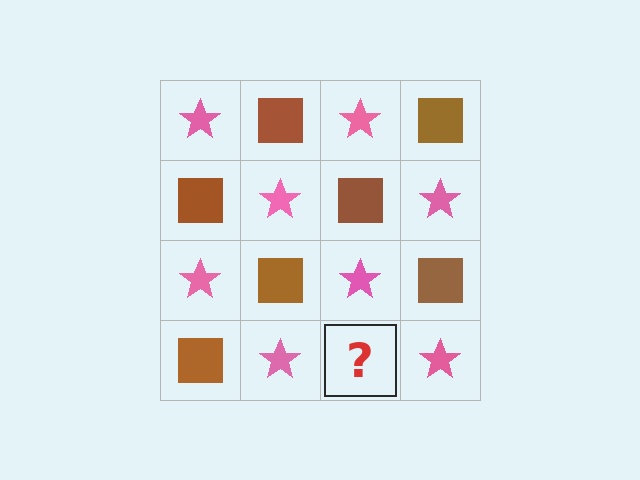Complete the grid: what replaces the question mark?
The question mark should be replaced with a brown square.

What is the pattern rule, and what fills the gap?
The rule is that it alternates pink star and brown square in a checkerboard pattern. The gap should be filled with a brown square.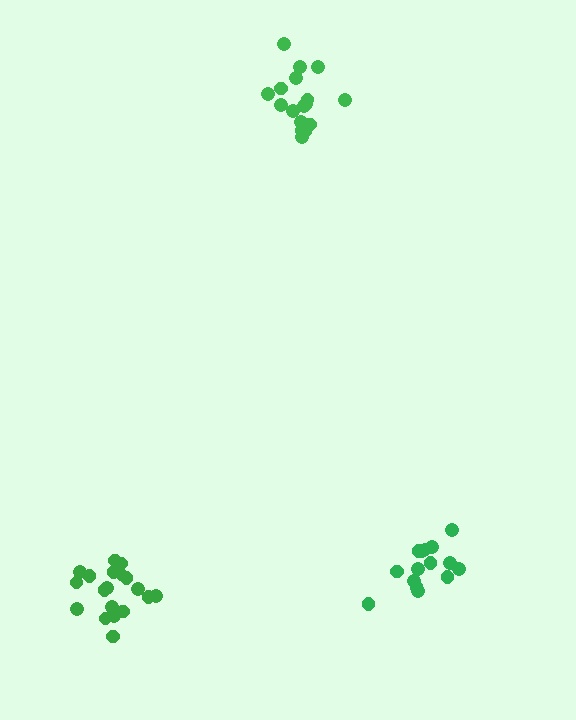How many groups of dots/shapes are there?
There are 3 groups.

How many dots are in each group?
Group 1: 17 dots, Group 2: 19 dots, Group 3: 15 dots (51 total).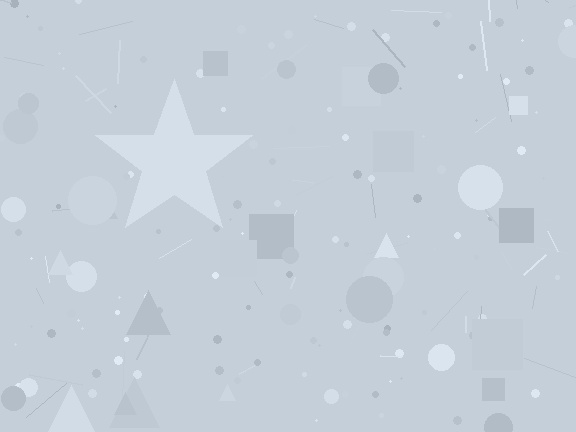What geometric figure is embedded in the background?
A star is embedded in the background.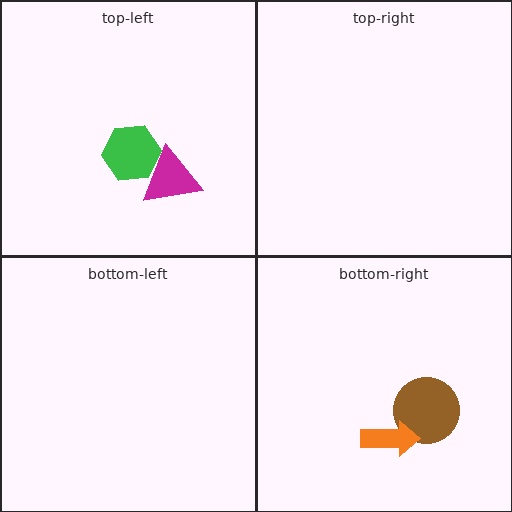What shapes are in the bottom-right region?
The brown circle, the orange arrow.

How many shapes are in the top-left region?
2.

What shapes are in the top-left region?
The magenta triangle, the green hexagon.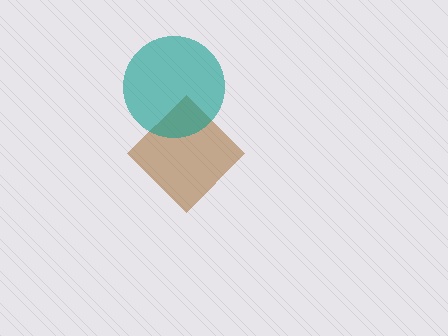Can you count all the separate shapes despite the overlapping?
Yes, there are 2 separate shapes.